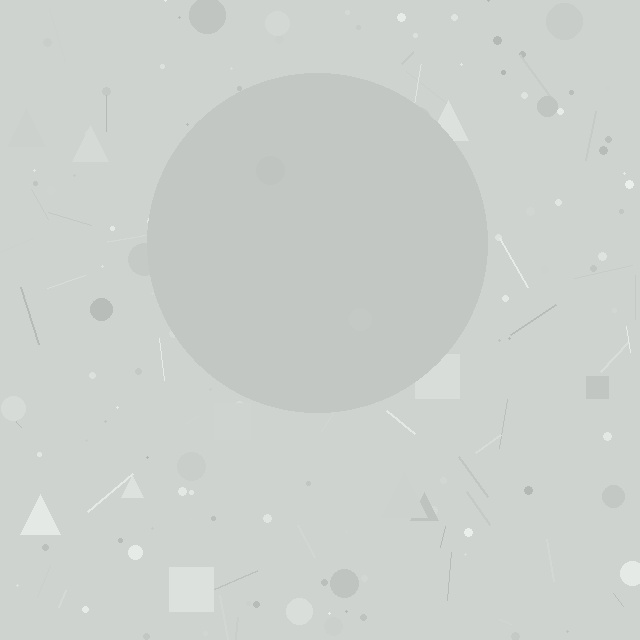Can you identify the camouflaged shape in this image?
The camouflaged shape is a circle.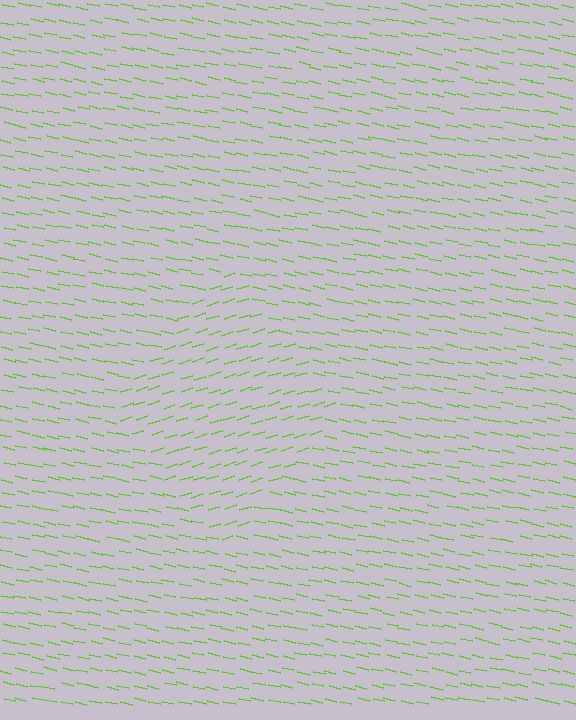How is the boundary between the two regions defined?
The boundary is defined purely by a change in line orientation (approximately 30 degrees difference). All lines are the same color and thickness.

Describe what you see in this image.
The image is filled with small lime line segments. A diamond region in the image has lines oriented differently from the surrounding lines, creating a visible texture boundary.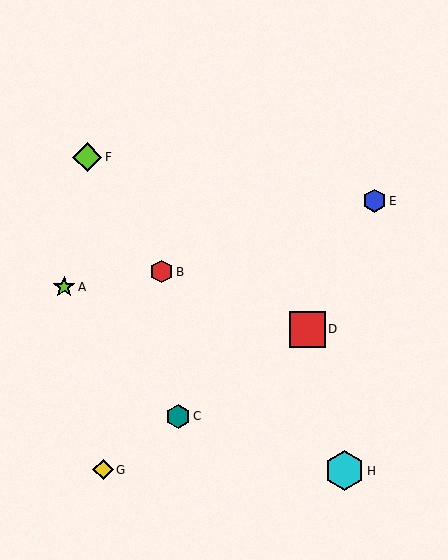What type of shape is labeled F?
Shape F is a lime diamond.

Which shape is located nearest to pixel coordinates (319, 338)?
The red square (labeled D) at (307, 329) is nearest to that location.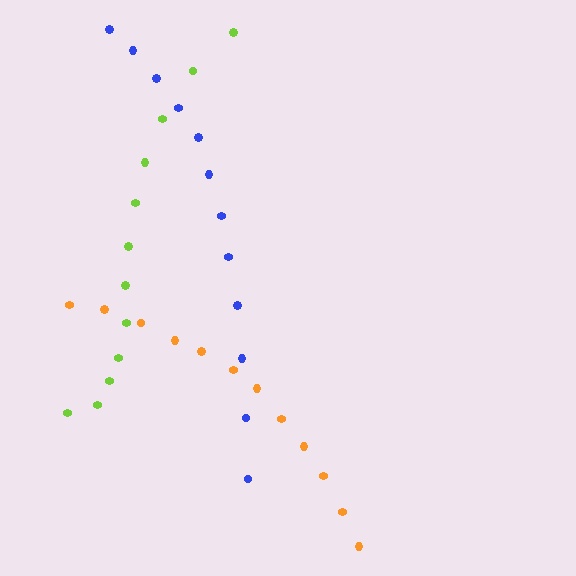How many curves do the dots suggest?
There are 3 distinct paths.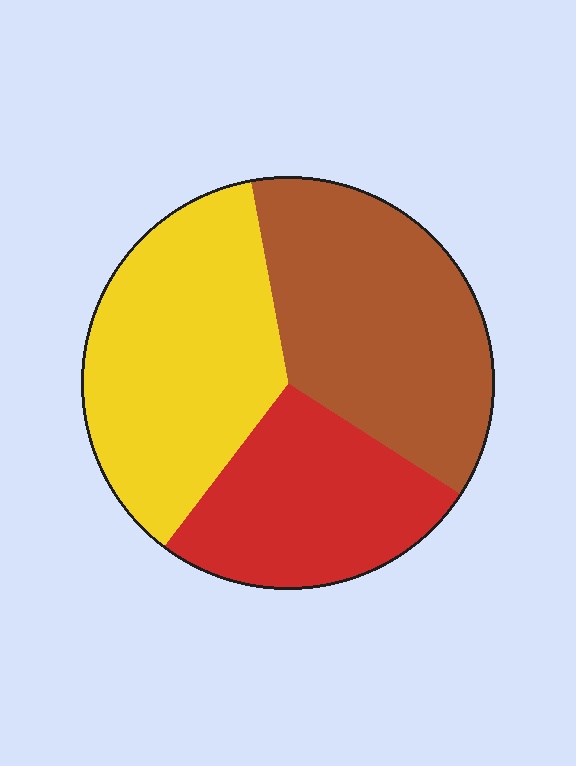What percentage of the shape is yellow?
Yellow covers around 35% of the shape.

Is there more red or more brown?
Brown.